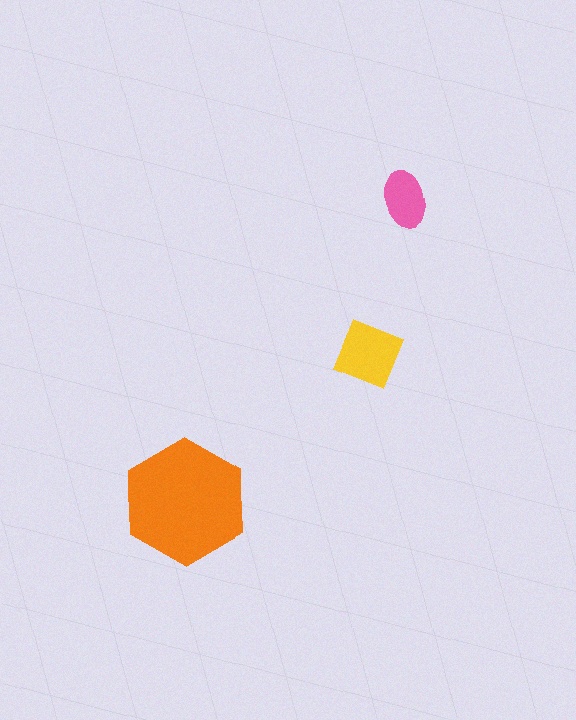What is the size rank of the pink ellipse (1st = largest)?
3rd.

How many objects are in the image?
There are 3 objects in the image.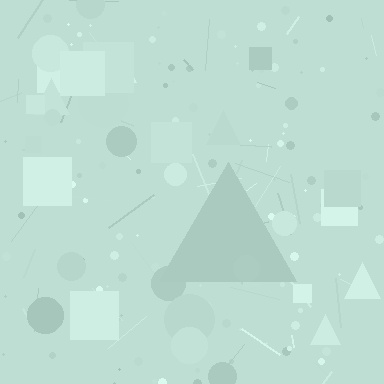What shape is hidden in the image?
A triangle is hidden in the image.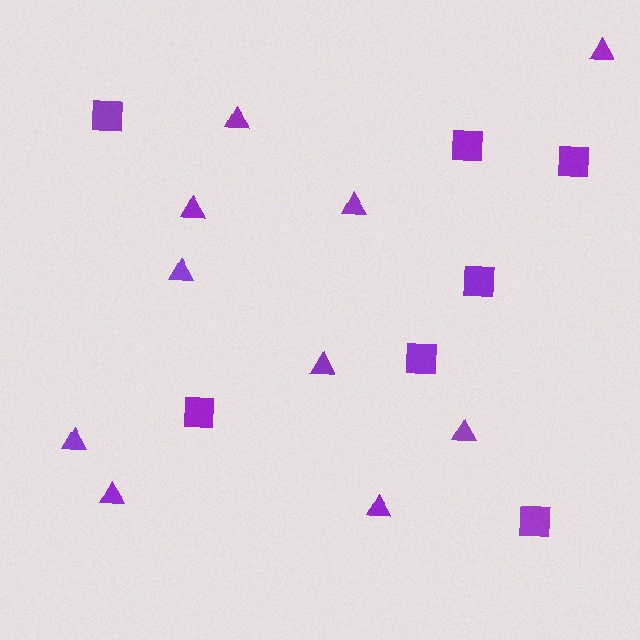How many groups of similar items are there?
There are 2 groups: one group of triangles (10) and one group of squares (7).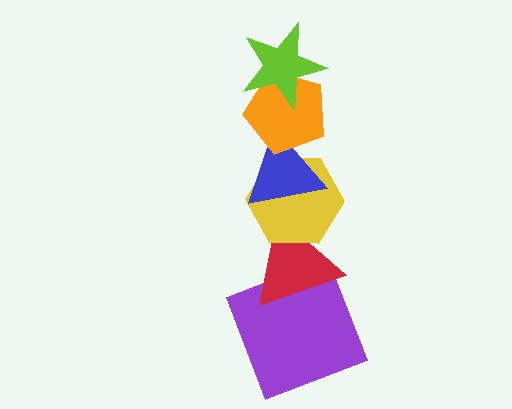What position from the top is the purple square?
The purple square is 6th from the top.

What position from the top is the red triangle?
The red triangle is 5th from the top.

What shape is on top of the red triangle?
The yellow hexagon is on top of the red triangle.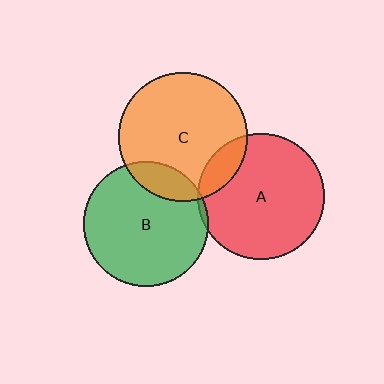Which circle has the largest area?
Circle C (orange).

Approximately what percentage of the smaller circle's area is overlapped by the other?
Approximately 5%.